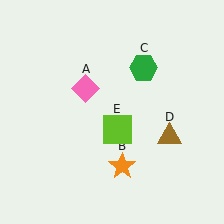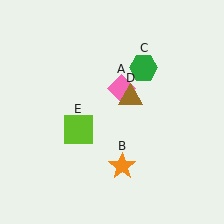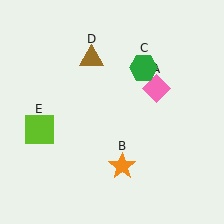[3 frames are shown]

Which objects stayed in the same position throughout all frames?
Orange star (object B) and green hexagon (object C) remained stationary.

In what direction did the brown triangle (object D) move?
The brown triangle (object D) moved up and to the left.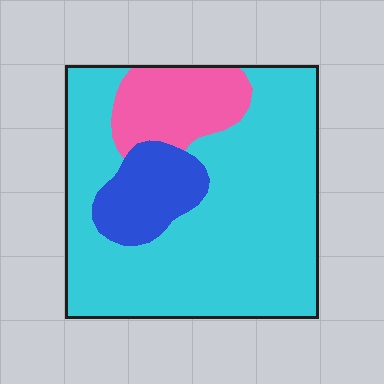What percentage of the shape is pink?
Pink covers around 15% of the shape.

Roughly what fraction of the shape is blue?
Blue takes up less than a quarter of the shape.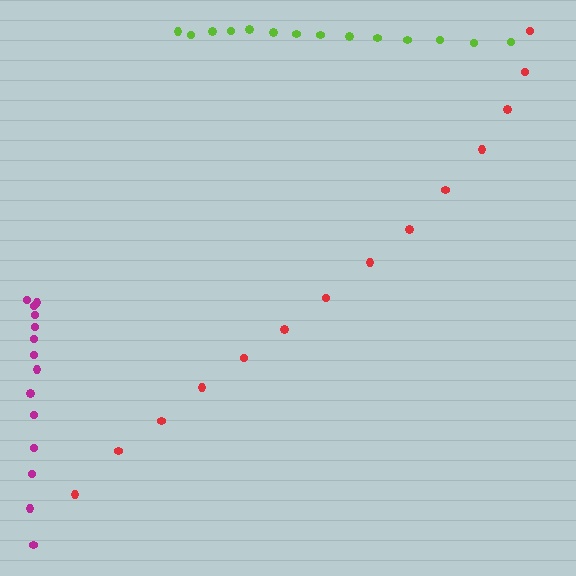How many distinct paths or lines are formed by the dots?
There are 3 distinct paths.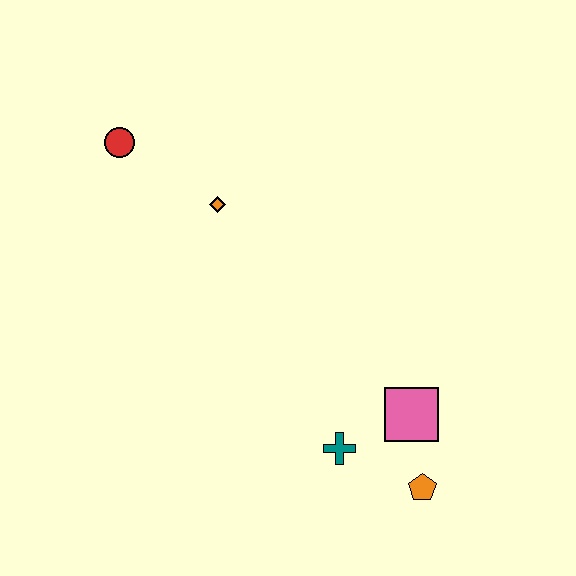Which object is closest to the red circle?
The orange diamond is closest to the red circle.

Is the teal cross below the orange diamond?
Yes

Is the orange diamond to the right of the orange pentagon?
No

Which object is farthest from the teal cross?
The red circle is farthest from the teal cross.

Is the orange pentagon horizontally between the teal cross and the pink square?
No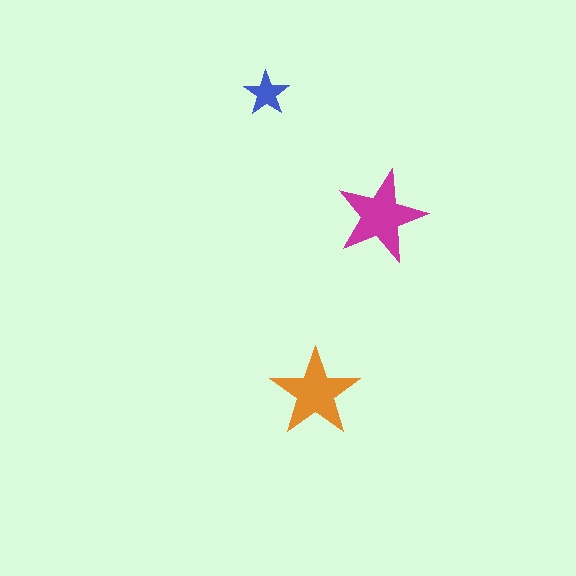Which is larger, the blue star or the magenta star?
The magenta one.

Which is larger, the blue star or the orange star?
The orange one.